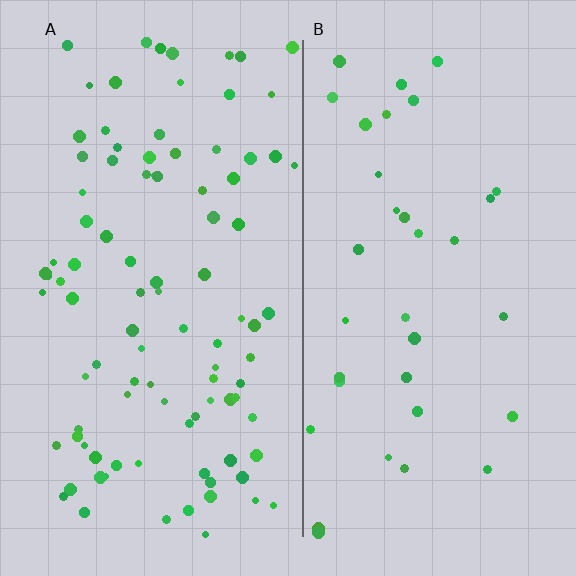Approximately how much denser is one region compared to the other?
Approximately 2.6× — region A over region B.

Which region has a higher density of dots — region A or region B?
A (the left).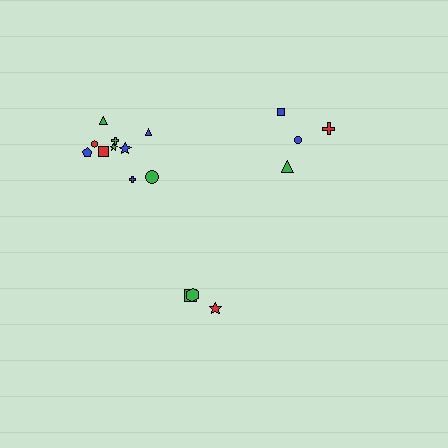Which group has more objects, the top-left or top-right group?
The top-left group.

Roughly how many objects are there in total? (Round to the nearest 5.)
Roughly 15 objects in total.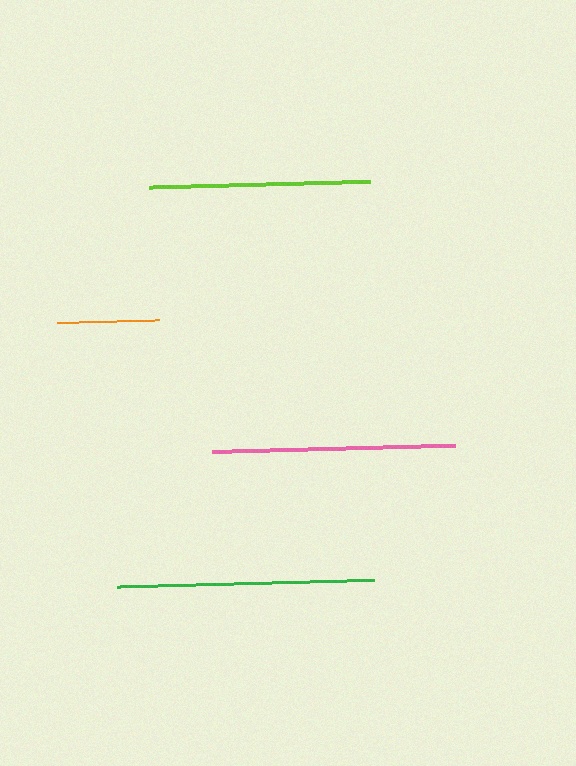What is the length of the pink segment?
The pink segment is approximately 243 pixels long.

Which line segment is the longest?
The green line is the longest at approximately 257 pixels.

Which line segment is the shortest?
The orange line is the shortest at approximately 102 pixels.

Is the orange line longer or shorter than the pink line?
The pink line is longer than the orange line.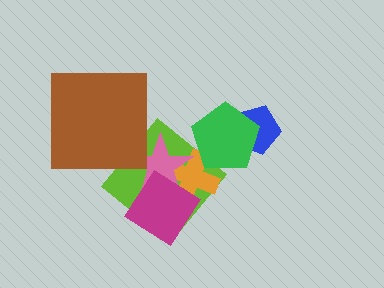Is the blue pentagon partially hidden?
Yes, it is partially covered by another shape.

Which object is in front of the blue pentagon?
The green pentagon is in front of the blue pentagon.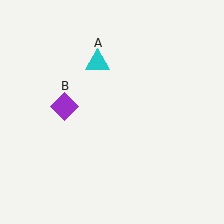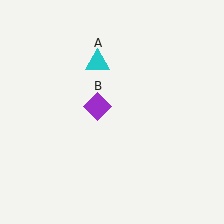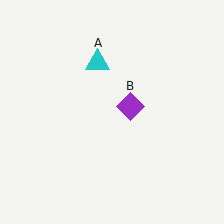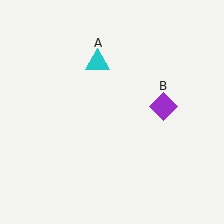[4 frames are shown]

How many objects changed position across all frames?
1 object changed position: purple diamond (object B).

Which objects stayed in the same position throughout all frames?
Cyan triangle (object A) remained stationary.